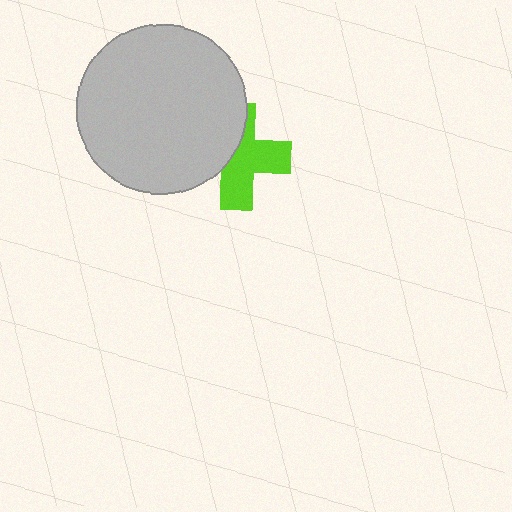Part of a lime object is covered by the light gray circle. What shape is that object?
It is a cross.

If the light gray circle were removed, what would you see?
You would see the complete lime cross.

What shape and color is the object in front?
The object in front is a light gray circle.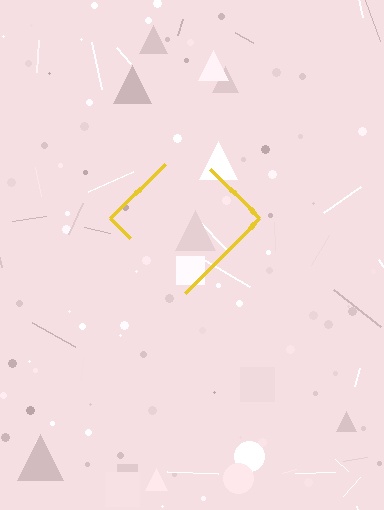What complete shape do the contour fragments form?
The contour fragments form a diamond.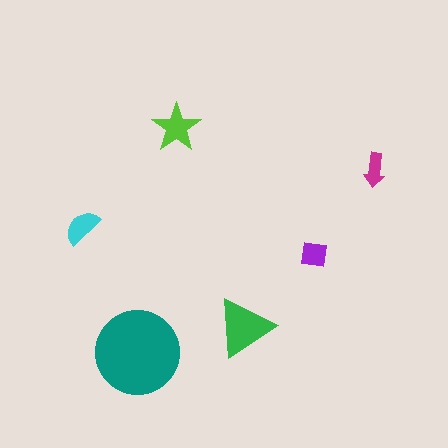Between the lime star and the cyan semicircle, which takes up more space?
The lime star.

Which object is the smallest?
The magenta arrow.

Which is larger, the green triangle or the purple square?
The green triangle.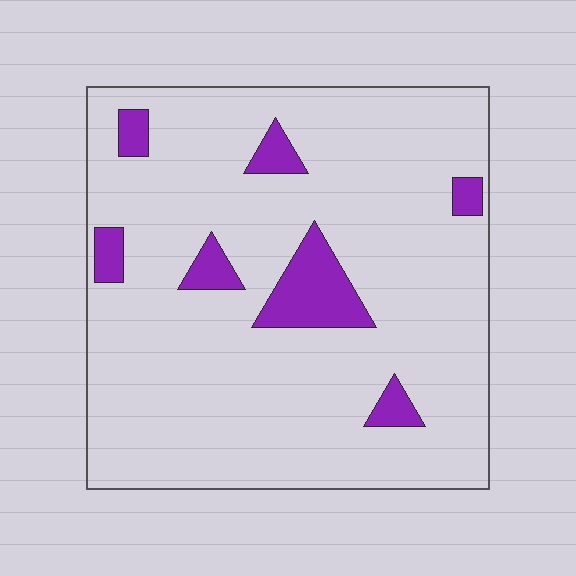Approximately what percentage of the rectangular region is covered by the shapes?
Approximately 10%.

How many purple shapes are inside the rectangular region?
7.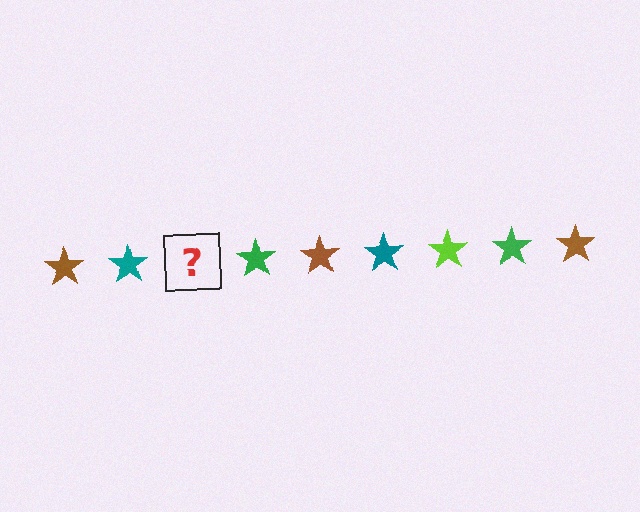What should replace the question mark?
The question mark should be replaced with a lime star.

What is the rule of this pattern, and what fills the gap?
The rule is that the pattern cycles through brown, teal, lime, green stars. The gap should be filled with a lime star.